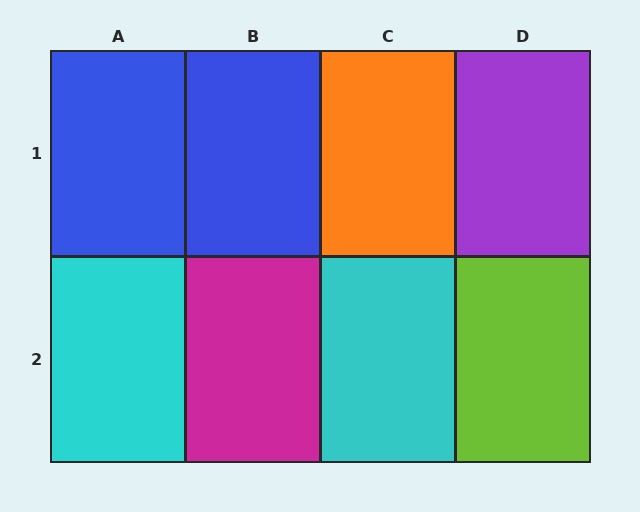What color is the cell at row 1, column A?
Blue.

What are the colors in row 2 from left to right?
Cyan, magenta, cyan, lime.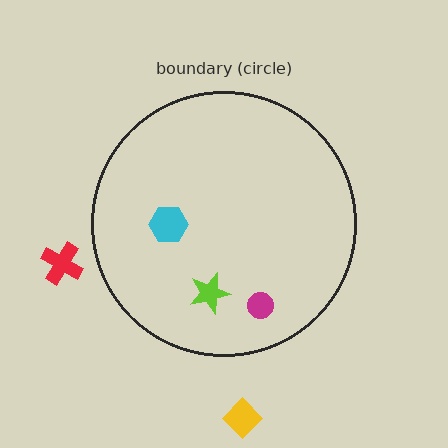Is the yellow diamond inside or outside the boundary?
Outside.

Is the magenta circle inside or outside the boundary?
Inside.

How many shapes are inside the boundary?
3 inside, 2 outside.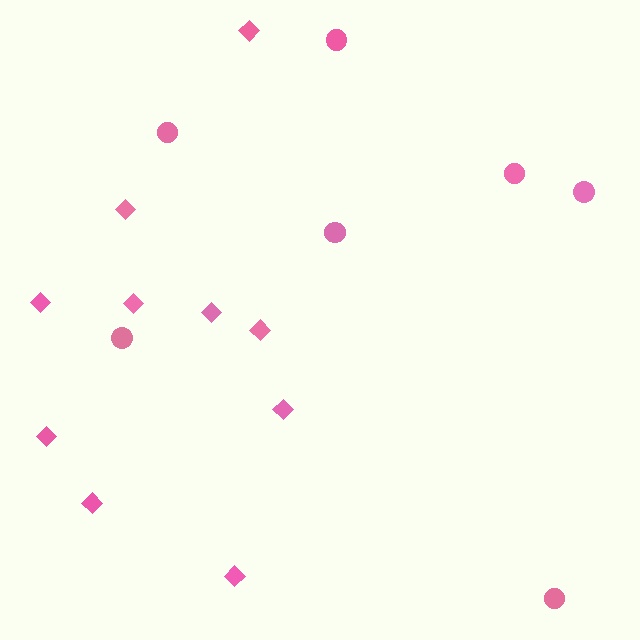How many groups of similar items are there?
There are 2 groups: one group of circles (7) and one group of diamonds (10).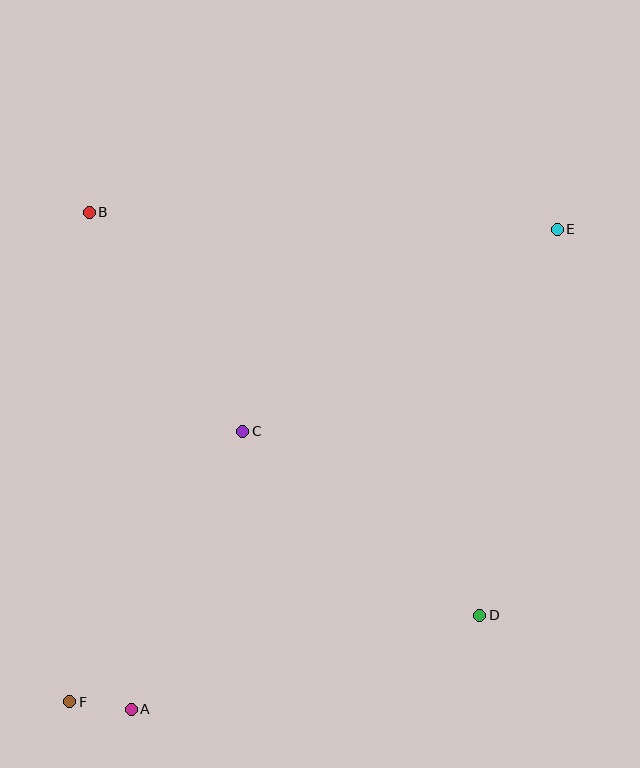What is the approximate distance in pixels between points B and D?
The distance between B and D is approximately 561 pixels.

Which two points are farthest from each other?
Points E and F are farthest from each other.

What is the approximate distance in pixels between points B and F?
The distance between B and F is approximately 490 pixels.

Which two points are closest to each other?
Points A and F are closest to each other.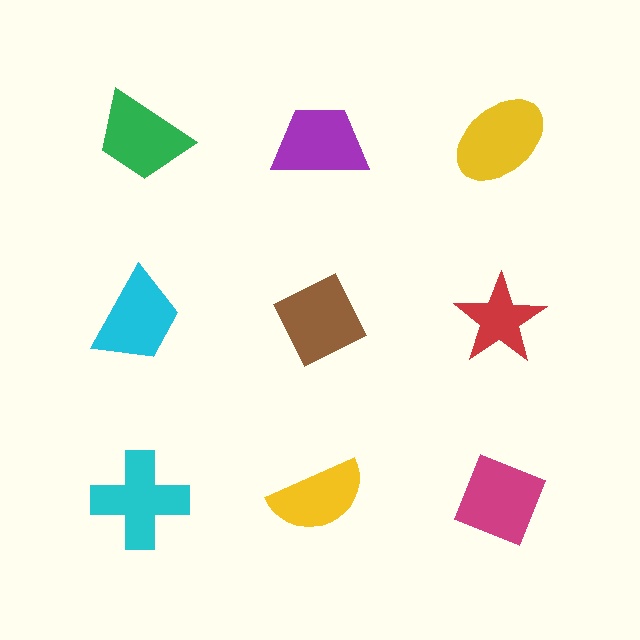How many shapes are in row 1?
3 shapes.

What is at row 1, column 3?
A yellow ellipse.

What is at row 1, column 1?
A green trapezoid.